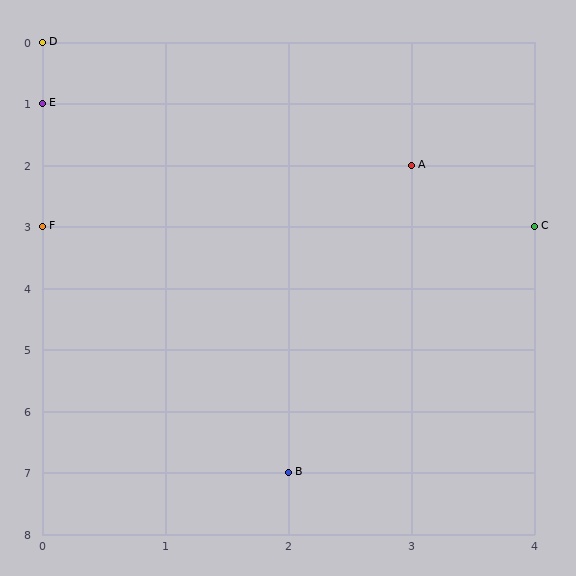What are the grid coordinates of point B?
Point B is at grid coordinates (2, 7).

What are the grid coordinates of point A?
Point A is at grid coordinates (3, 2).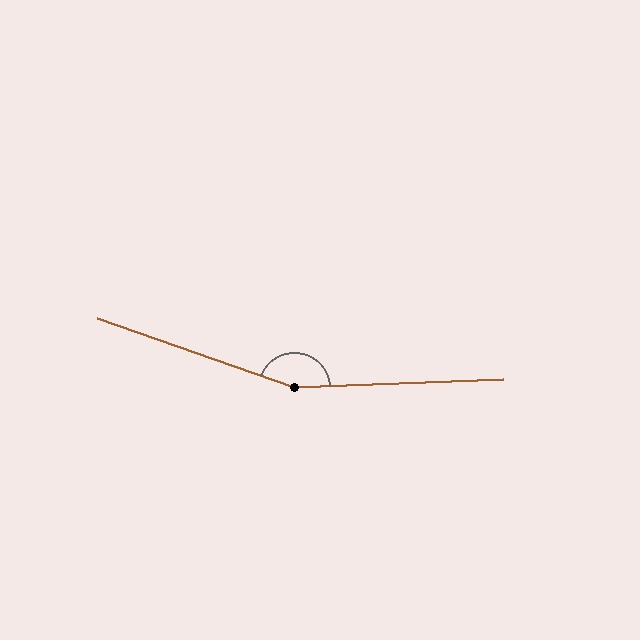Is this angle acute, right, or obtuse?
It is obtuse.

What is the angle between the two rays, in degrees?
Approximately 158 degrees.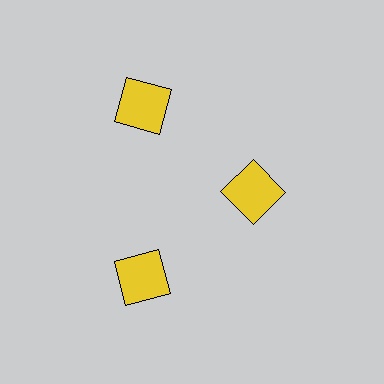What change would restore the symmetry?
The symmetry would be restored by moving it outward, back onto the ring so that all 3 squares sit at equal angles and equal distance from the center.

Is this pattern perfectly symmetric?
No. The 3 yellow squares are arranged in a ring, but one element near the 3 o'clock position is pulled inward toward the center, breaking the 3-fold rotational symmetry.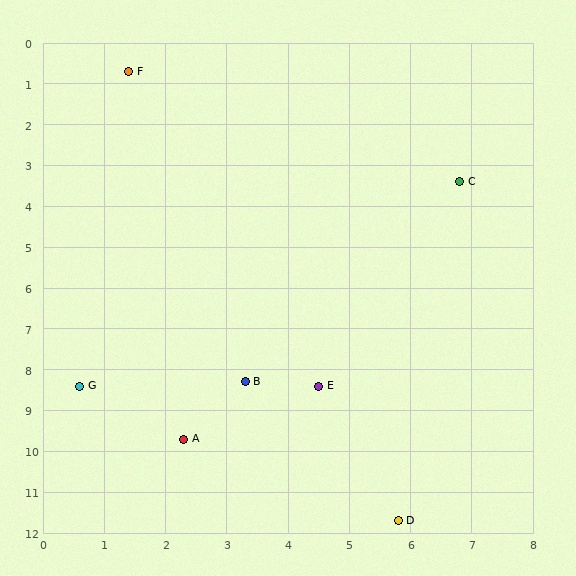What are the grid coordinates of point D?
Point D is at approximately (5.8, 11.7).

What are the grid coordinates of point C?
Point C is at approximately (6.8, 3.4).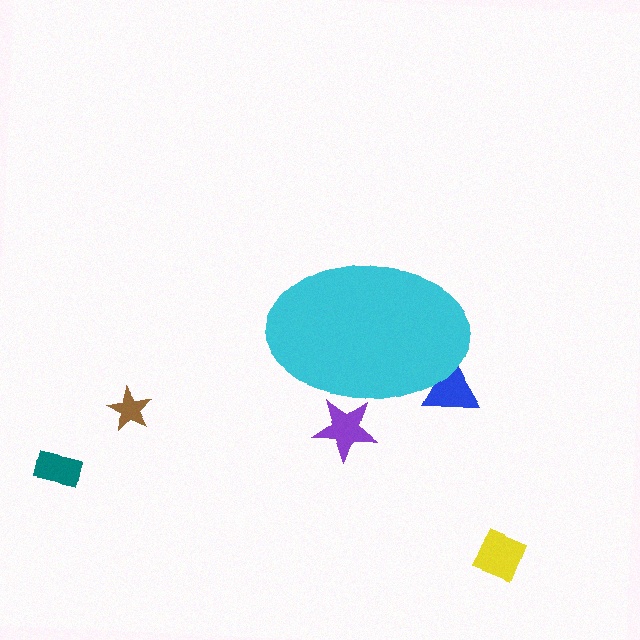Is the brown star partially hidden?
No, the brown star is fully visible.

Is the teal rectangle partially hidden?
No, the teal rectangle is fully visible.